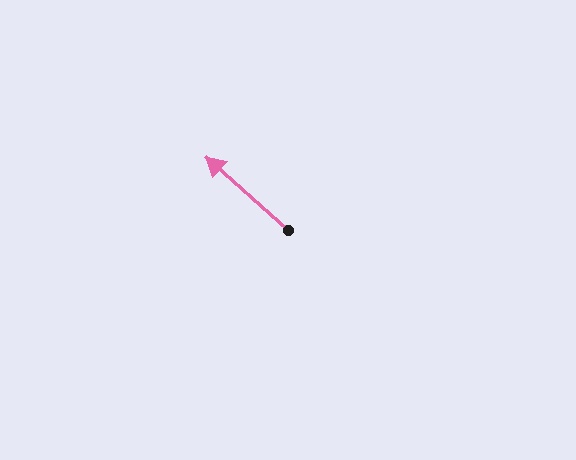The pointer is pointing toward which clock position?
Roughly 10 o'clock.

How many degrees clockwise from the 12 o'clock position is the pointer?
Approximately 312 degrees.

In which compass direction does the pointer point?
Northwest.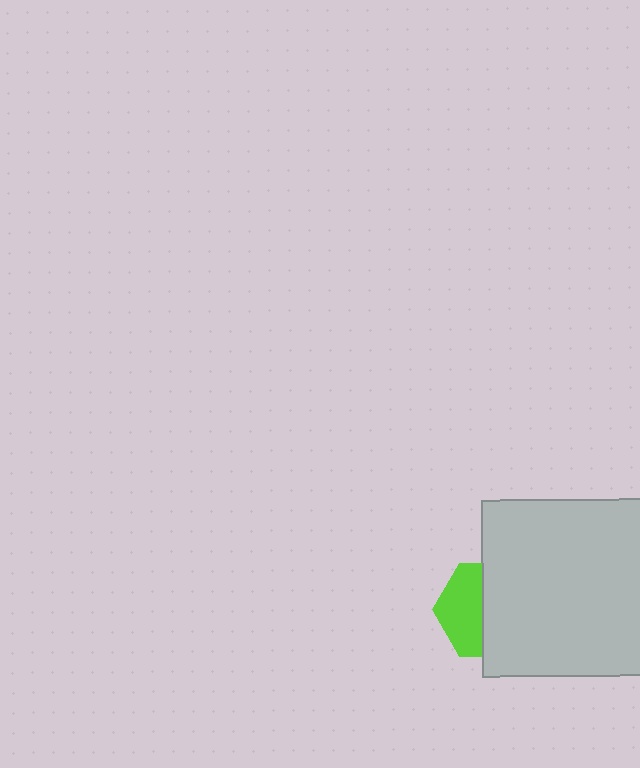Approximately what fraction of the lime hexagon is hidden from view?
Roughly 56% of the lime hexagon is hidden behind the light gray square.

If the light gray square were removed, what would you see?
You would see the complete lime hexagon.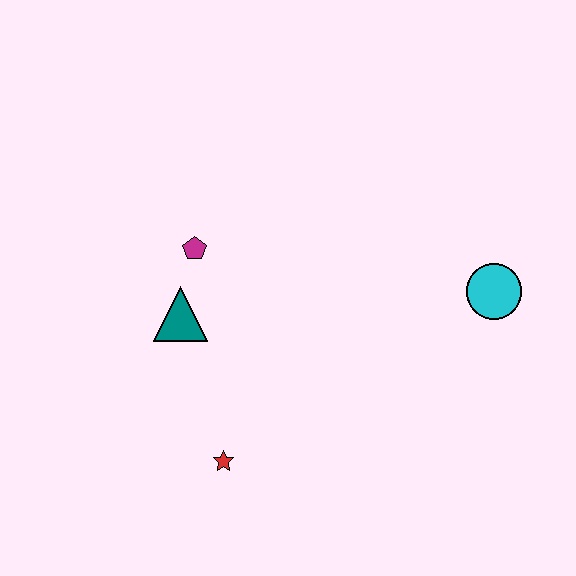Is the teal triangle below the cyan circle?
Yes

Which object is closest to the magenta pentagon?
The teal triangle is closest to the magenta pentagon.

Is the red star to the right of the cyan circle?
No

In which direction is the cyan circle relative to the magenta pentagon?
The cyan circle is to the right of the magenta pentagon.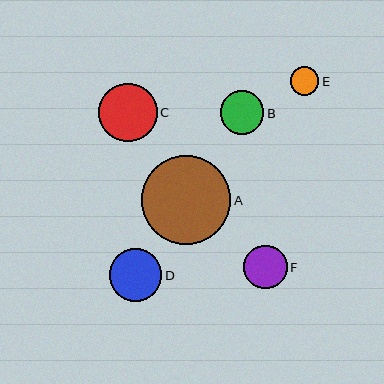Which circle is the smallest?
Circle E is the smallest with a size of approximately 29 pixels.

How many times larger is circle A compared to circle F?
Circle A is approximately 2.0 times the size of circle F.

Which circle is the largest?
Circle A is the largest with a size of approximately 89 pixels.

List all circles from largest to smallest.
From largest to smallest: A, C, D, B, F, E.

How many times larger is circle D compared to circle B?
Circle D is approximately 1.2 times the size of circle B.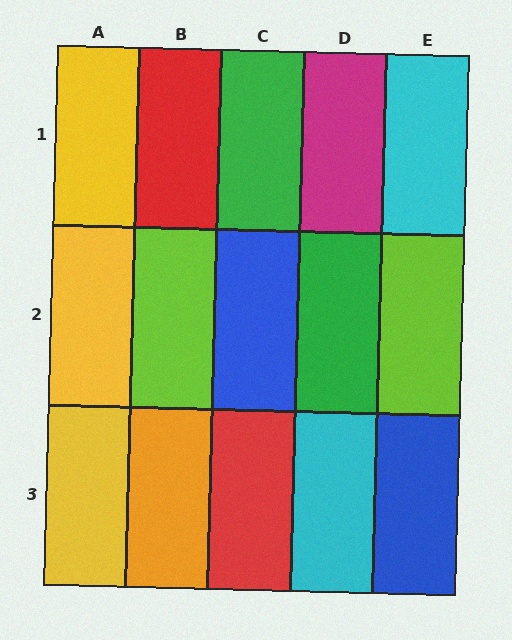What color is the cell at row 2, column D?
Green.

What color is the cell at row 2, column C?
Blue.